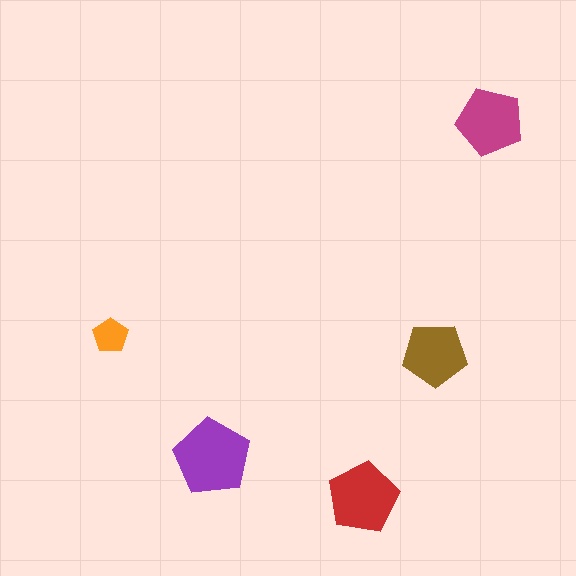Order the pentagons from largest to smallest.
the purple one, the red one, the magenta one, the brown one, the orange one.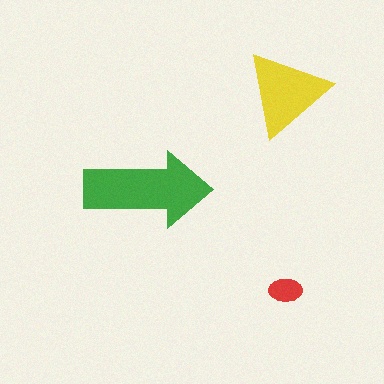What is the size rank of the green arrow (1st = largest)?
1st.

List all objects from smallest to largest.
The red ellipse, the yellow triangle, the green arrow.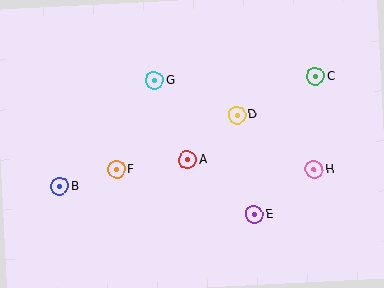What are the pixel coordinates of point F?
Point F is at (116, 169).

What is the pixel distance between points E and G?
The distance between E and G is 167 pixels.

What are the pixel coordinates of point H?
Point H is at (314, 170).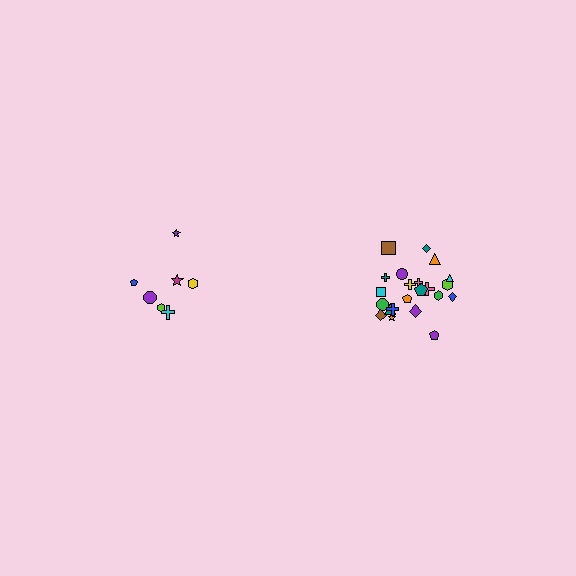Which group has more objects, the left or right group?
The right group.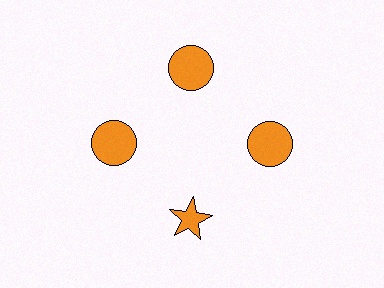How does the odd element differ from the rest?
It has a different shape: star instead of circle.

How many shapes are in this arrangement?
There are 4 shapes arranged in a ring pattern.